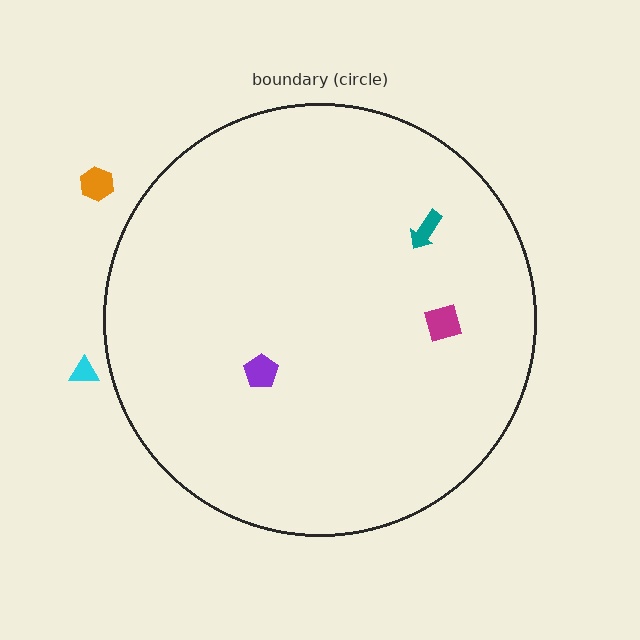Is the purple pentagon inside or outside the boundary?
Inside.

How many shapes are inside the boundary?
3 inside, 2 outside.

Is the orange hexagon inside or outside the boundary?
Outside.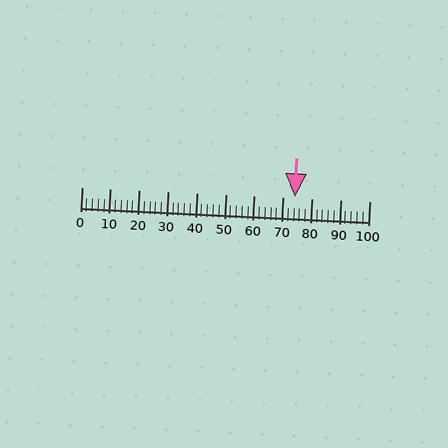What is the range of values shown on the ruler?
The ruler shows values from 0 to 100.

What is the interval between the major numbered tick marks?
The major tick marks are spaced 10 units apart.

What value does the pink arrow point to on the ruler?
The pink arrow points to approximately 74.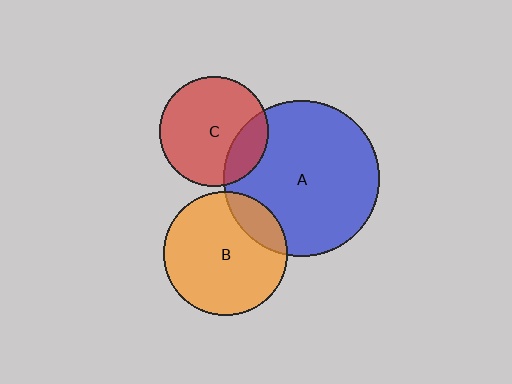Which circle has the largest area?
Circle A (blue).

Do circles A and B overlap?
Yes.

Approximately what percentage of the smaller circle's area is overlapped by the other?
Approximately 15%.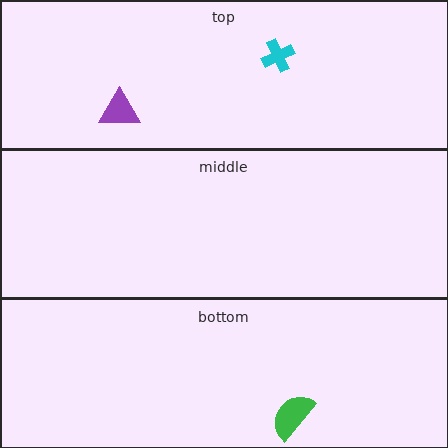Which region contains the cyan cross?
The top region.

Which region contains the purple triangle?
The top region.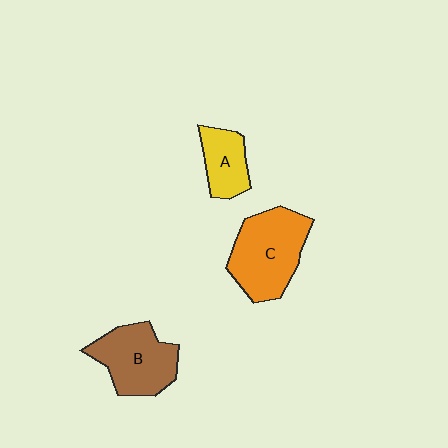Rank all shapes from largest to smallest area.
From largest to smallest: C (orange), B (brown), A (yellow).